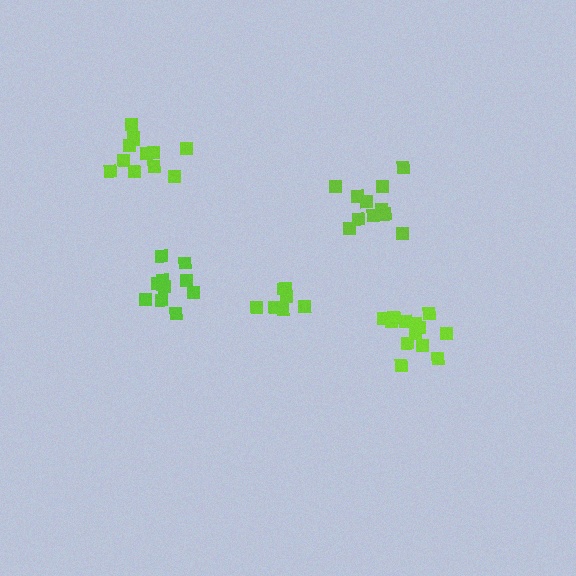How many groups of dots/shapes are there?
There are 5 groups.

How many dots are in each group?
Group 1: 12 dots, Group 2: 7 dots, Group 3: 11 dots, Group 4: 13 dots, Group 5: 12 dots (55 total).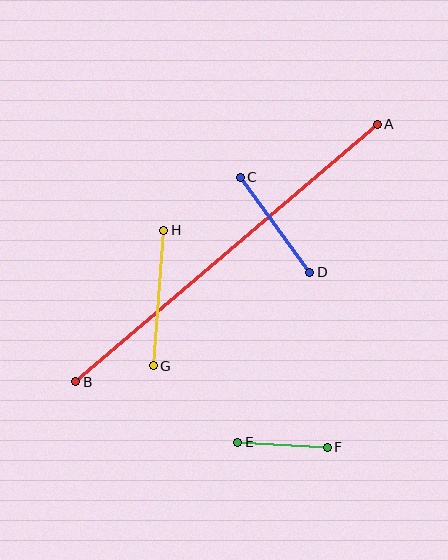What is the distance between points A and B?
The distance is approximately 397 pixels.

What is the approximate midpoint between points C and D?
The midpoint is at approximately (275, 225) pixels.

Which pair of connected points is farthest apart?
Points A and B are farthest apart.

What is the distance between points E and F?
The distance is approximately 90 pixels.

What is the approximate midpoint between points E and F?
The midpoint is at approximately (283, 445) pixels.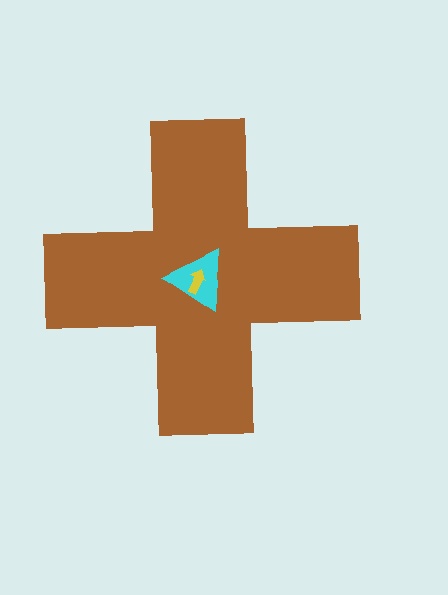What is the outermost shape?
The brown cross.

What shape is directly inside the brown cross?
The cyan triangle.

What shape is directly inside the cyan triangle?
The yellow arrow.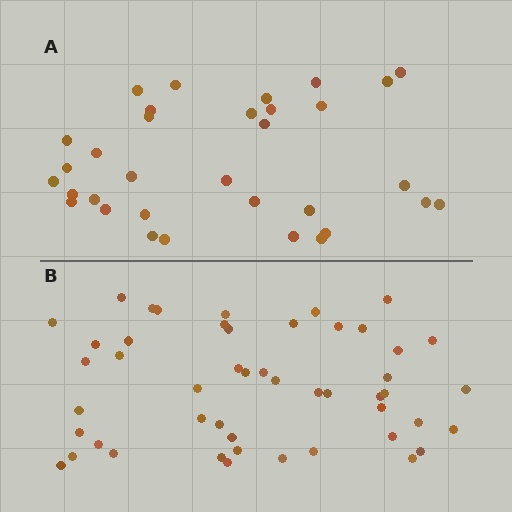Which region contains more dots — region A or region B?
Region B (the bottom region) has more dots.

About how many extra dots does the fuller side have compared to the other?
Region B has approximately 15 more dots than region A.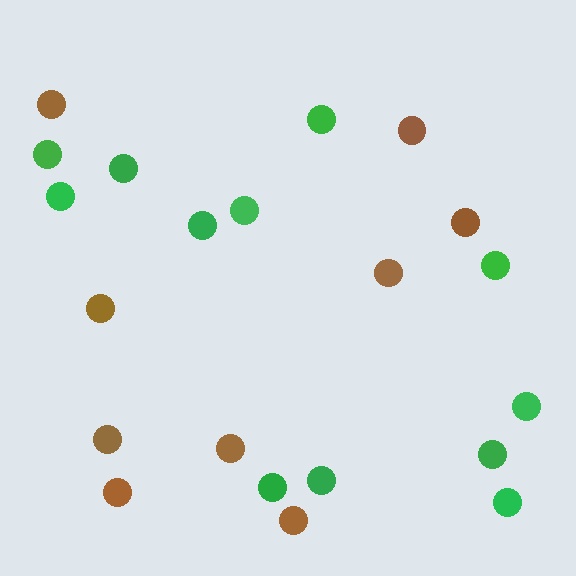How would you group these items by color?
There are 2 groups: one group of brown circles (9) and one group of green circles (12).